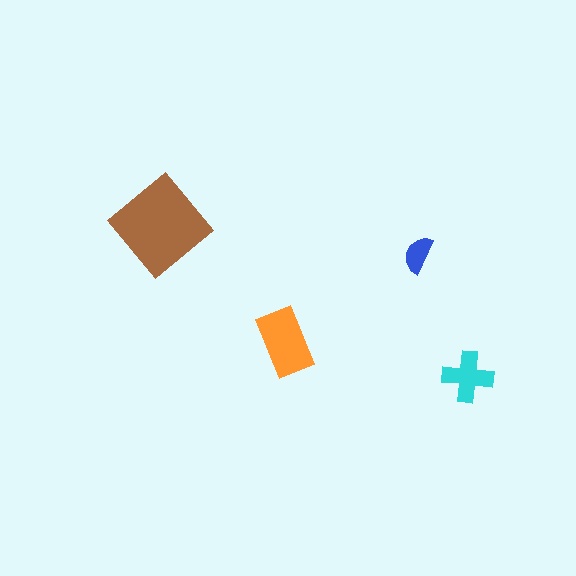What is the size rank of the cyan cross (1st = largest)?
3rd.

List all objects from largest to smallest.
The brown diamond, the orange rectangle, the cyan cross, the blue semicircle.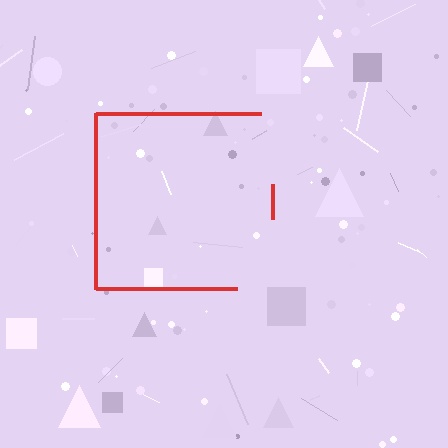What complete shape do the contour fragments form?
The contour fragments form a square.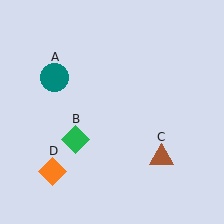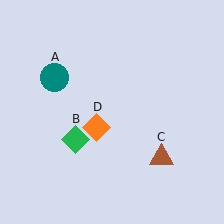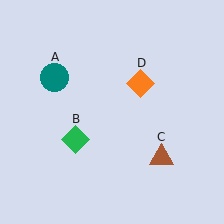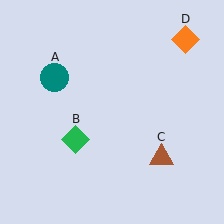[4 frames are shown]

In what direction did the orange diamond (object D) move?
The orange diamond (object D) moved up and to the right.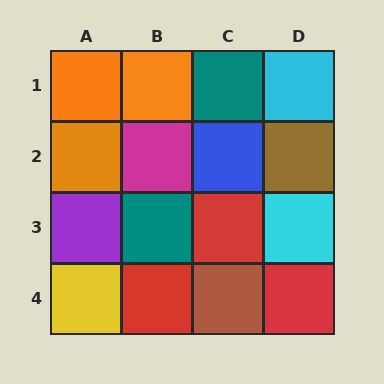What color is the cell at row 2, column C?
Blue.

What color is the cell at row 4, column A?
Yellow.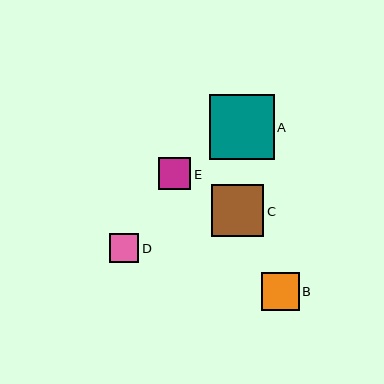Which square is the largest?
Square A is the largest with a size of approximately 65 pixels.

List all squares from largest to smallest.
From largest to smallest: A, C, B, E, D.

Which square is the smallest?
Square D is the smallest with a size of approximately 29 pixels.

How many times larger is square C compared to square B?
Square C is approximately 1.4 times the size of square B.